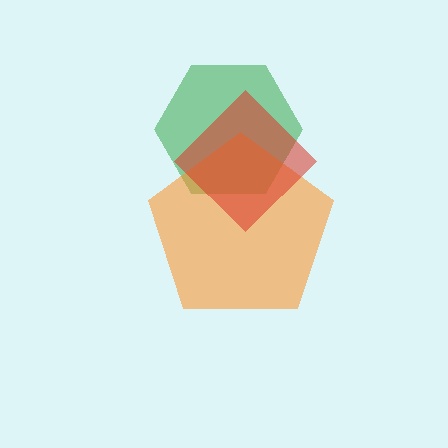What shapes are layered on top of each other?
The layered shapes are: a green hexagon, an orange pentagon, a red diamond.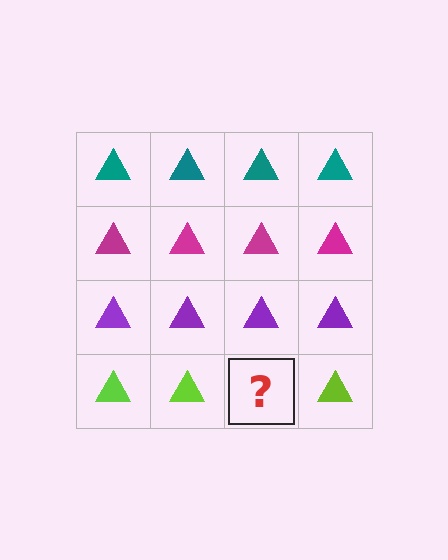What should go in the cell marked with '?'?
The missing cell should contain a lime triangle.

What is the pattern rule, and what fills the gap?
The rule is that each row has a consistent color. The gap should be filled with a lime triangle.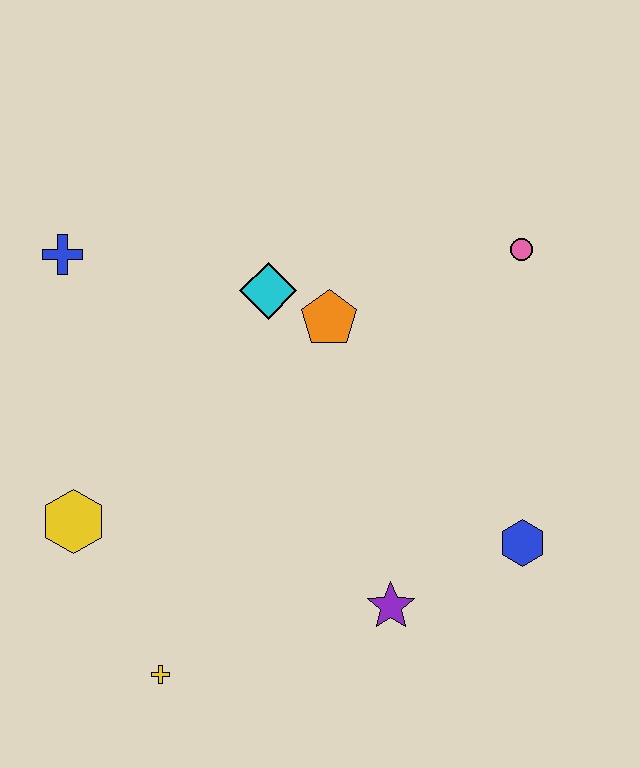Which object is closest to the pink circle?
The orange pentagon is closest to the pink circle.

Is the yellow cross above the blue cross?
No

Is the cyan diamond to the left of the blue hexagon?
Yes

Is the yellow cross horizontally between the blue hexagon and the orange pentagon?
No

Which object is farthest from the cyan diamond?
The yellow cross is farthest from the cyan diamond.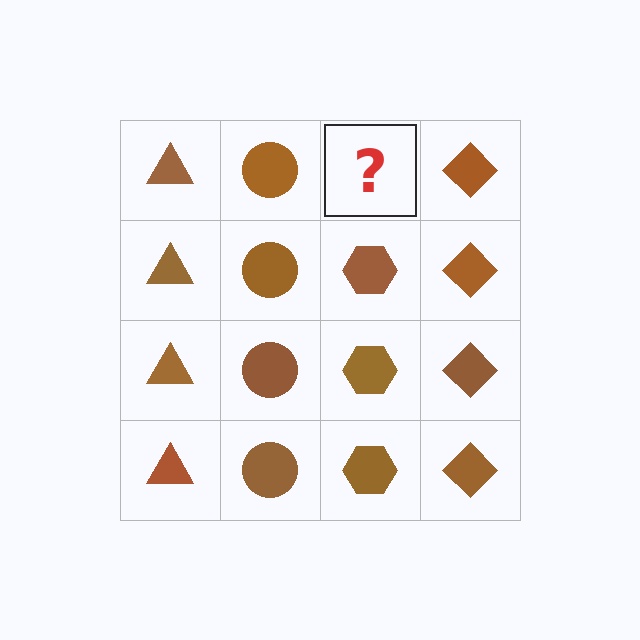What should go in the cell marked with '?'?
The missing cell should contain a brown hexagon.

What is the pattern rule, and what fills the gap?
The rule is that each column has a consistent shape. The gap should be filled with a brown hexagon.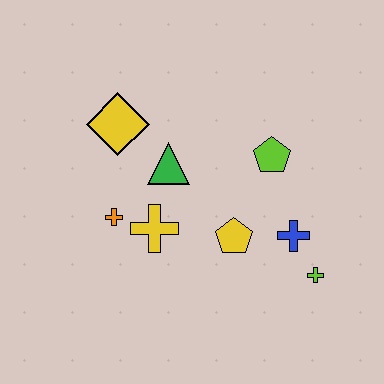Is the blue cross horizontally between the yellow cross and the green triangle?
No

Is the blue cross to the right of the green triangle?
Yes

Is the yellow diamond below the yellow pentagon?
No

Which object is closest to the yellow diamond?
The green triangle is closest to the yellow diamond.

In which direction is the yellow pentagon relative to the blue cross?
The yellow pentagon is to the left of the blue cross.